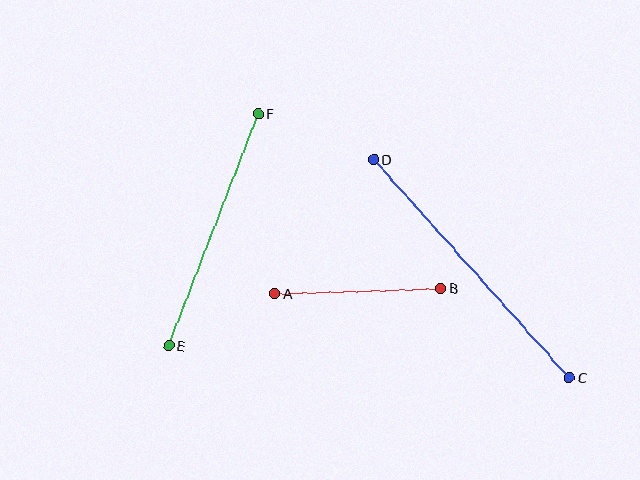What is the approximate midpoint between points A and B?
The midpoint is at approximately (358, 291) pixels.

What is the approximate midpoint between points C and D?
The midpoint is at approximately (471, 269) pixels.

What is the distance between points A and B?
The distance is approximately 167 pixels.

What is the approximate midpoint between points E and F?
The midpoint is at approximately (213, 230) pixels.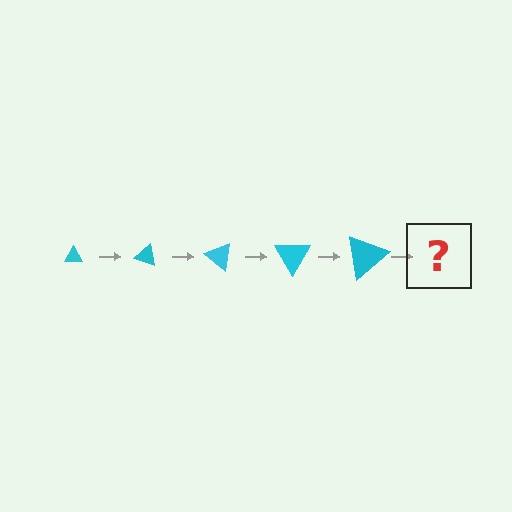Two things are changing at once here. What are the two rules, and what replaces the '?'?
The two rules are that the triangle grows larger each step and it rotates 20 degrees each step. The '?' should be a triangle, larger than the previous one and rotated 100 degrees from the start.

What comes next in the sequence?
The next element should be a triangle, larger than the previous one and rotated 100 degrees from the start.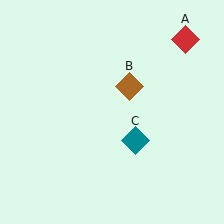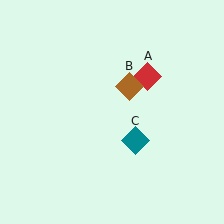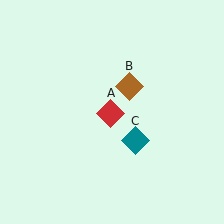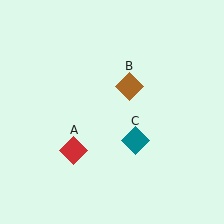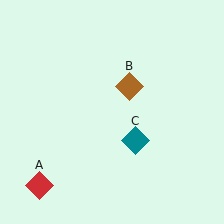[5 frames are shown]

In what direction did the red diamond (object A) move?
The red diamond (object A) moved down and to the left.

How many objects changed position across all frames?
1 object changed position: red diamond (object A).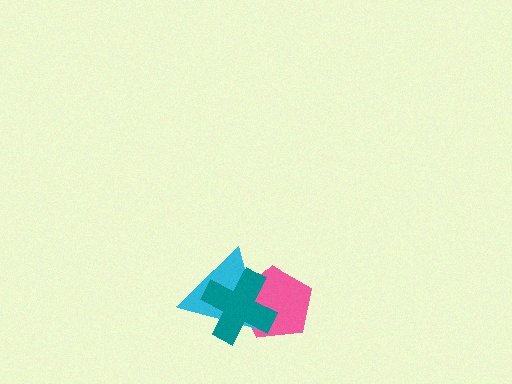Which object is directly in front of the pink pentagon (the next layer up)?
The cyan triangle is directly in front of the pink pentagon.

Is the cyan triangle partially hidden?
Yes, it is partially covered by another shape.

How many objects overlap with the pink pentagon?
2 objects overlap with the pink pentagon.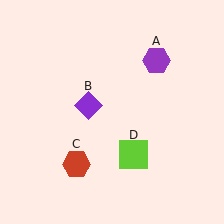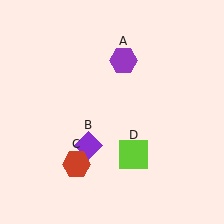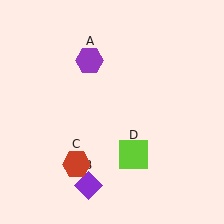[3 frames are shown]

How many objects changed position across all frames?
2 objects changed position: purple hexagon (object A), purple diamond (object B).